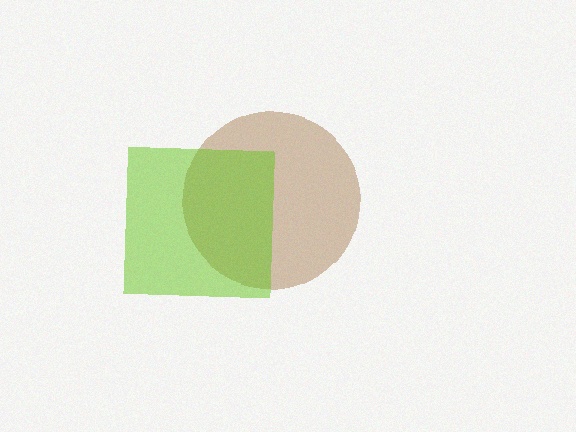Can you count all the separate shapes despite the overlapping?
Yes, there are 2 separate shapes.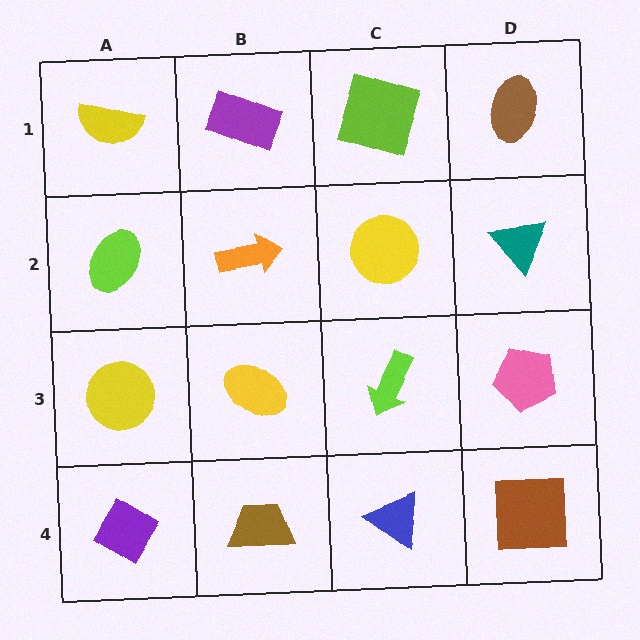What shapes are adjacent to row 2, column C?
A lime square (row 1, column C), a lime arrow (row 3, column C), an orange arrow (row 2, column B), a teal triangle (row 2, column D).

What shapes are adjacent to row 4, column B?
A yellow ellipse (row 3, column B), a purple diamond (row 4, column A), a blue triangle (row 4, column C).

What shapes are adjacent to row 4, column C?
A lime arrow (row 3, column C), a brown trapezoid (row 4, column B), a brown square (row 4, column D).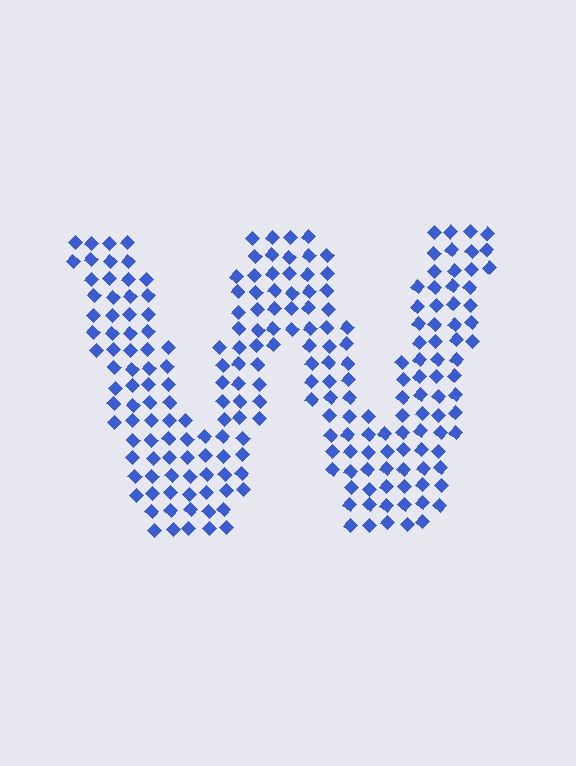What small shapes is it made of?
It is made of small diamonds.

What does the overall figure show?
The overall figure shows the letter W.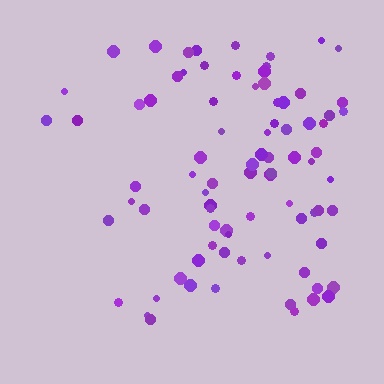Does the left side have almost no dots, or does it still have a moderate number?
Still a moderate number, just noticeably fewer than the right.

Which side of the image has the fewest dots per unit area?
The left.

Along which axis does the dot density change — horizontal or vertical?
Horizontal.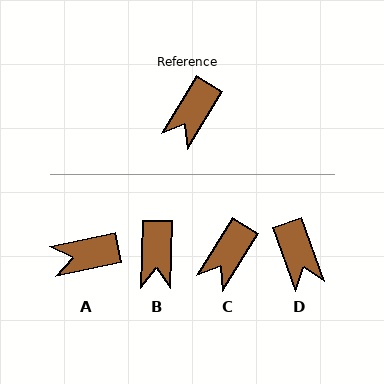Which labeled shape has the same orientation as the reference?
C.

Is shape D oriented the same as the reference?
No, it is off by about 52 degrees.